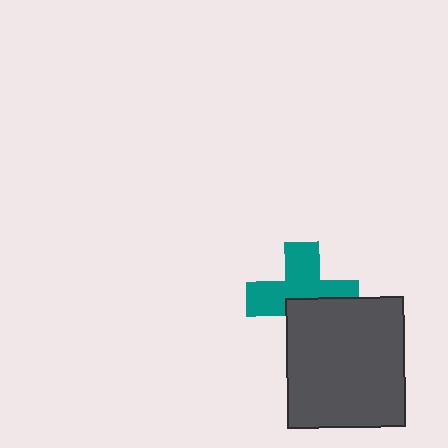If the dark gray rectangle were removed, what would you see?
You would see the complete teal cross.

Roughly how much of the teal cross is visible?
About half of it is visible (roughly 60%).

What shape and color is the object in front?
The object in front is a dark gray rectangle.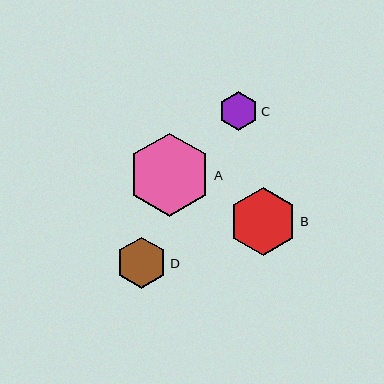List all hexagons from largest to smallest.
From largest to smallest: A, B, D, C.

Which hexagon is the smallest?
Hexagon C is the smallest with a size of approximately 39 pixels.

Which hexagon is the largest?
Hexagon A is the largest with a size of approximately 83 pixels.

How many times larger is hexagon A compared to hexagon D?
Hexagon A is approximately 1.6 times the size of hexagon D.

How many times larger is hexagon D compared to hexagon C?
Hexagon D is approximately 1.3 times the size of hexagon C.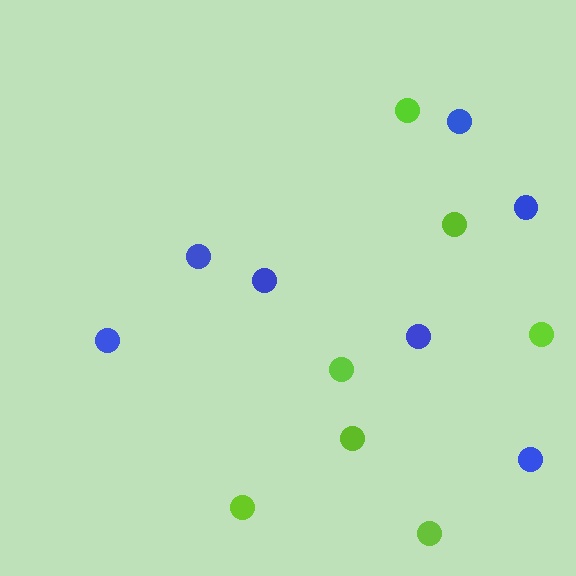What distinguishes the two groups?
There are 2 groups: one group of lime circles (7) and one group of blue circles (7).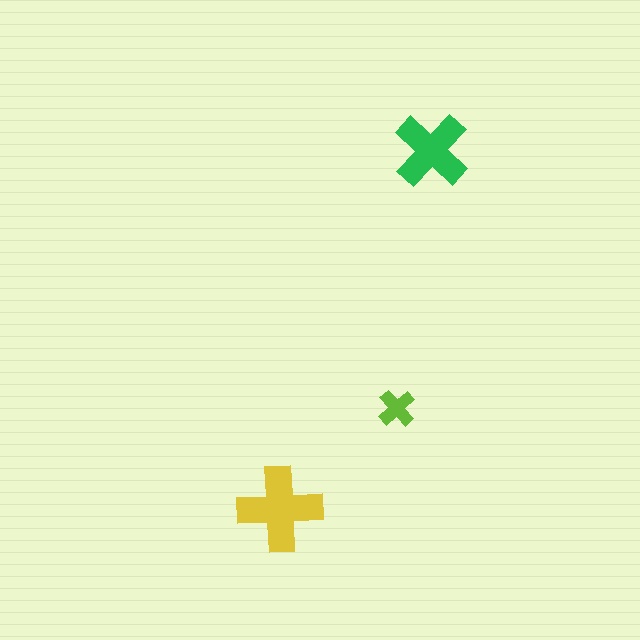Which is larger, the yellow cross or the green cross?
The yellow one.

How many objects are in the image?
There are 3 objects in the image.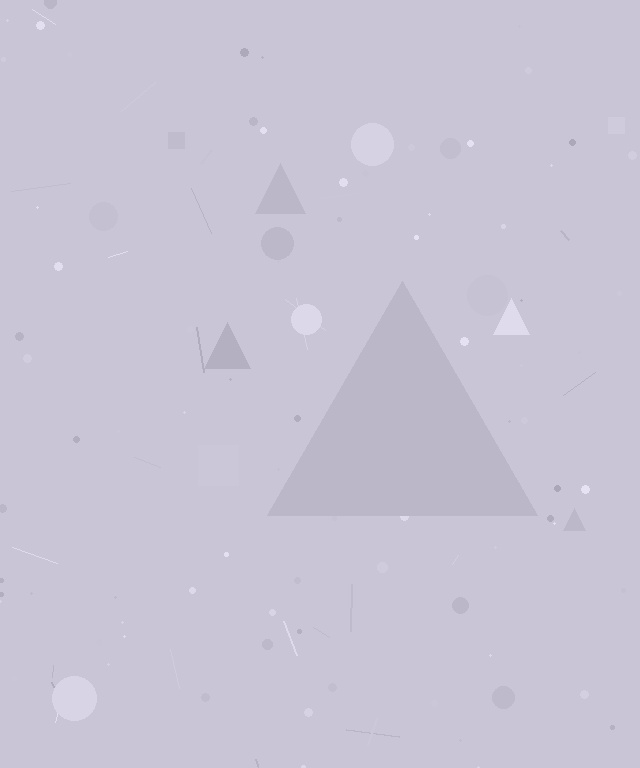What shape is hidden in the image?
A triangle is hidden in the image.